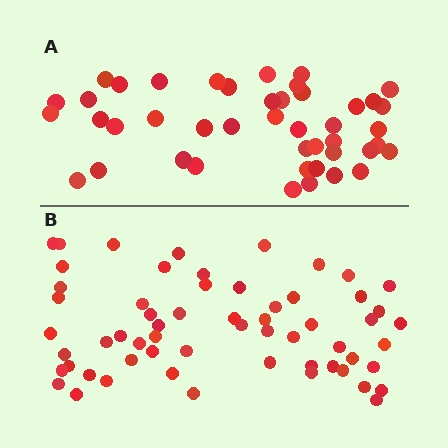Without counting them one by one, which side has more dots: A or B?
Region B (the bottom region) has more dots.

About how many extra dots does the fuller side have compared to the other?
Region B has approximately 15 more dots than region A.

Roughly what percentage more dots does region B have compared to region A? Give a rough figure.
About 35% more.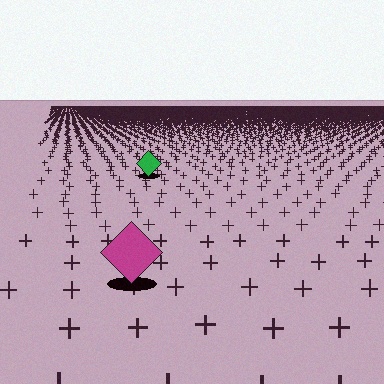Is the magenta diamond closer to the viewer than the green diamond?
Yes. The magenta diamond is closer — you can tell from the texture gradient: the ground texture is coarser near it.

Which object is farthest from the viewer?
The green diamond is farthest from the viewer. It appears smaller and the ground texture around it is denser.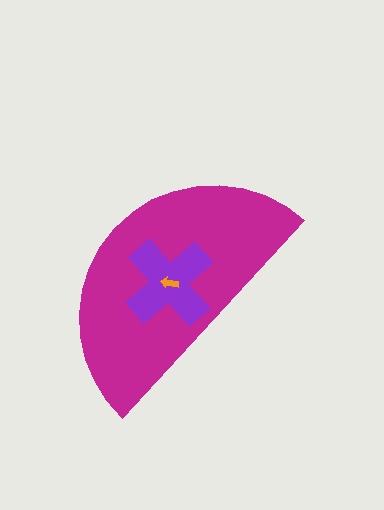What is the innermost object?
The orange arrow.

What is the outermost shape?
The magenta semicircle.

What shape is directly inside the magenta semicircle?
The purple cross.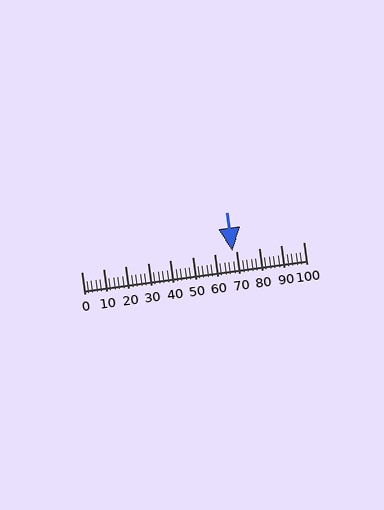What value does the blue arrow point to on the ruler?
The blue arrow points to approximately 68.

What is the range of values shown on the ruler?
The ruler shows values from 0 to 100.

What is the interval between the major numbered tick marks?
The major tick marks are spaced 10 units apart.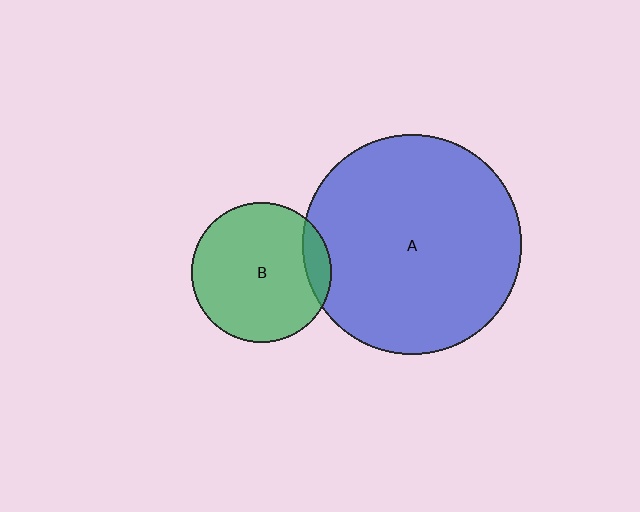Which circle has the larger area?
Circle A (blue).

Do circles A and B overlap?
Yes.